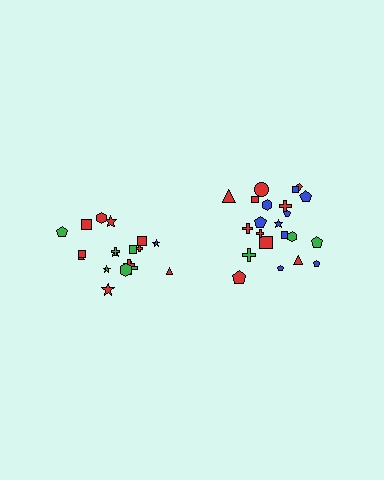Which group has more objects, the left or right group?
The right group.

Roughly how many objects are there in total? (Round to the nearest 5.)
Roughly 40 objects in total.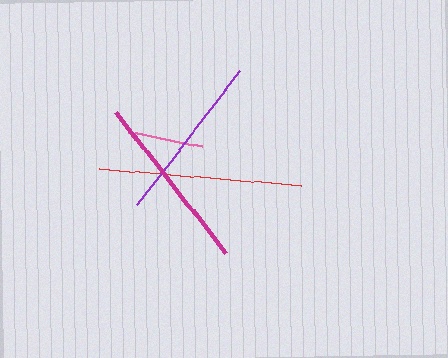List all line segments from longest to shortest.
From longest to shortest: red, magenta, purple, pink.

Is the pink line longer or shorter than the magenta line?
The magenta line is longer than the pink line.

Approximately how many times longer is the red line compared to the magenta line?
The red line is approximately 1.1 times the length of the magenta line.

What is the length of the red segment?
The red segment is approximately 203 pixels long.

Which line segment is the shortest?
The pink line is the shortest at approximately 76 pixels.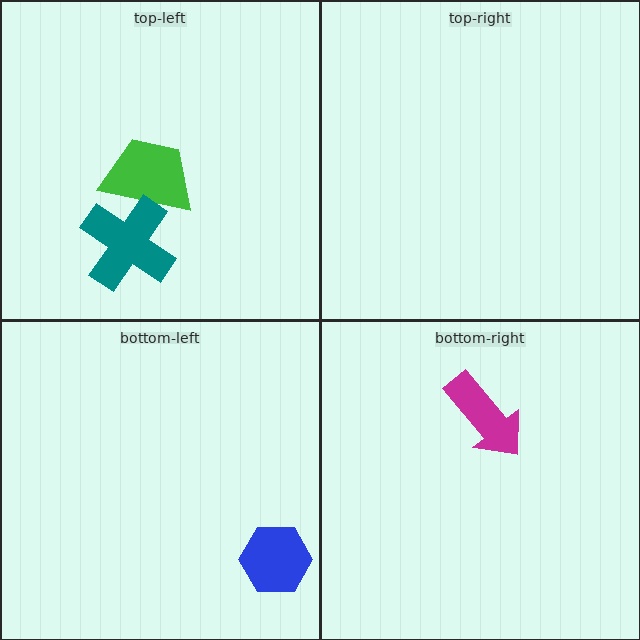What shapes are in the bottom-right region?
The magenta arrow.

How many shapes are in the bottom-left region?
1.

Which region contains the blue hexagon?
The bottom-left region.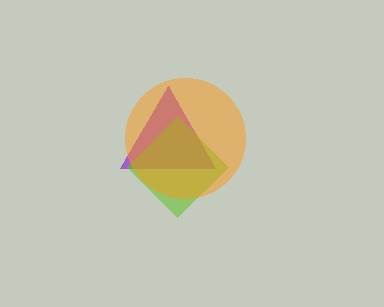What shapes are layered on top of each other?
The layered shapes are: a purple triangle, a lime diamond, an orange circle.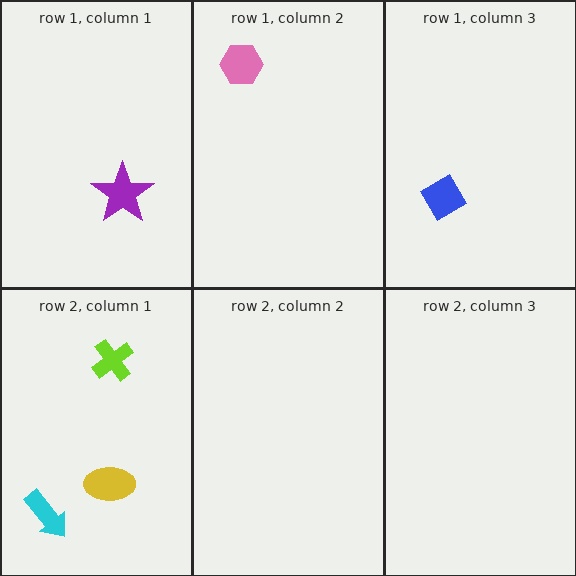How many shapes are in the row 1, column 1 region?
1.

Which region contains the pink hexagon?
The row 1, column 2 region.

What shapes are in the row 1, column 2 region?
The pink hexagon.